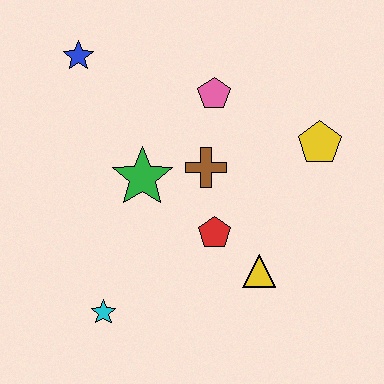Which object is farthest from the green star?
The yellow pentagon is farthest from the green star.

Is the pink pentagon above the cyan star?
Yes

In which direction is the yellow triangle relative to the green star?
The yellow triangle is to the right of the green star.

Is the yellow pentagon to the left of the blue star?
No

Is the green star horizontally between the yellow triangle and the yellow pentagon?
No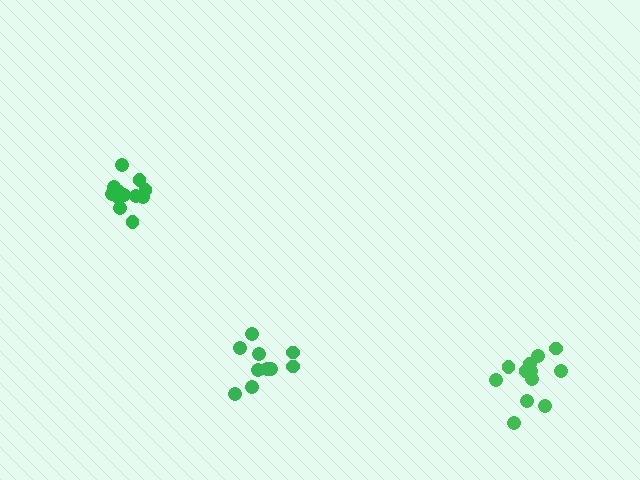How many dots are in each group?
Group 1: 12 dots, Group 2: 10 dots, Group 3: 12 dots (34 total).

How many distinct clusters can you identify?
There are 3 distinct clusters.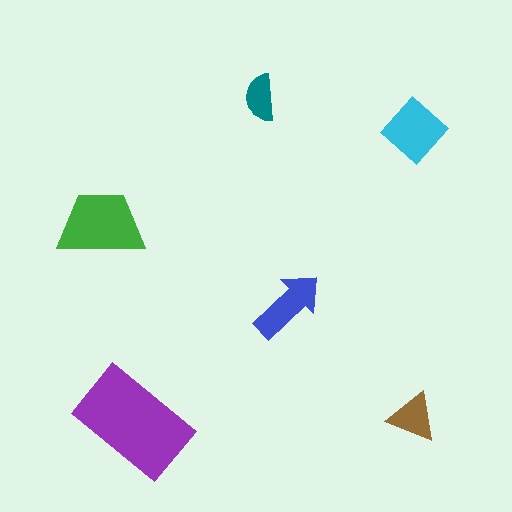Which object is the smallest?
The teal semicircle.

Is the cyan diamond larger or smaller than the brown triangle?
Larger.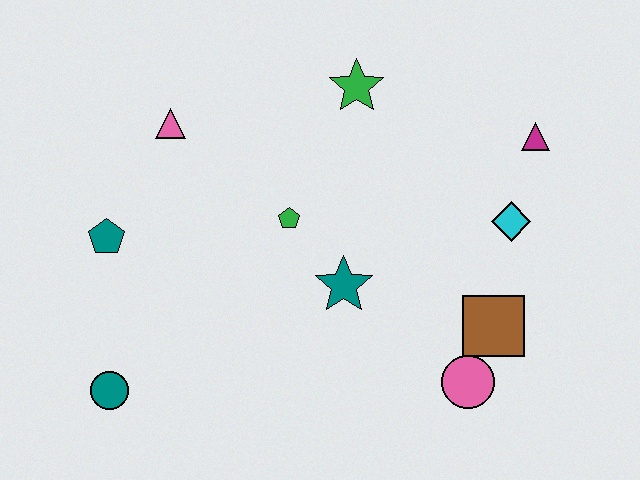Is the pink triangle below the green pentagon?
No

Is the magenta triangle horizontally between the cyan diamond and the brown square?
No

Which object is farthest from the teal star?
The teal circle is farthest from the teal star.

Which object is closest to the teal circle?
The teal pentagon is closest to the teal circle.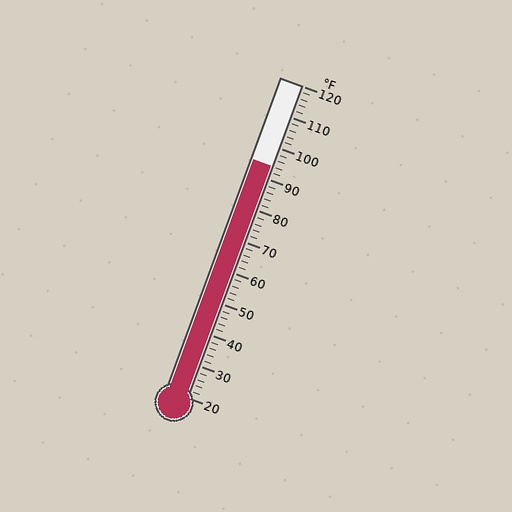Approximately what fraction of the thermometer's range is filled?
The thermometer is filled to approximately 75% of its range.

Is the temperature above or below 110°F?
The temperature is below 110°F.